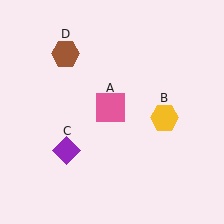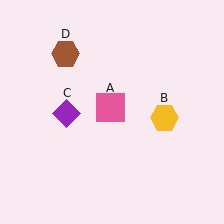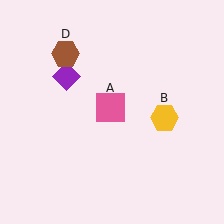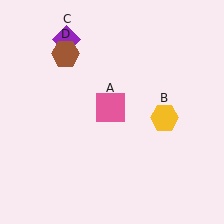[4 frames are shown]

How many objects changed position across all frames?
1 object changed position: purple diamond (object C).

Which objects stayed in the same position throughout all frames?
Pink square (object A) and yellow hexagon (object B) and brown hexagon (object D) remained stationary.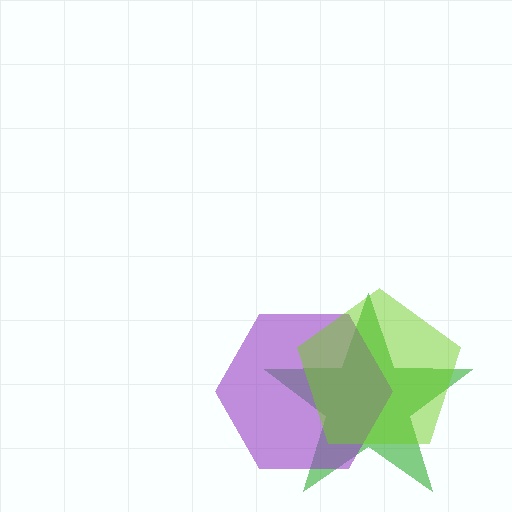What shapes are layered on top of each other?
The layered shapes are: a green star, a purple hexagon, a lime pentagon.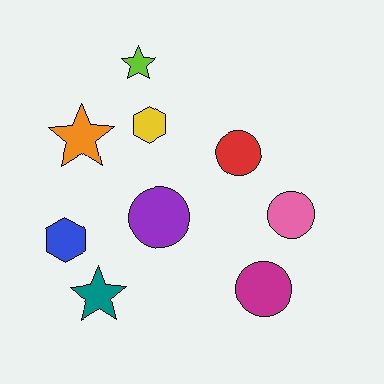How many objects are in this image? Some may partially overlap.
There are 9 objects.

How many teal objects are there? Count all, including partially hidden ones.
There is 1 teal object.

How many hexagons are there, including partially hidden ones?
There are 2 hexagons.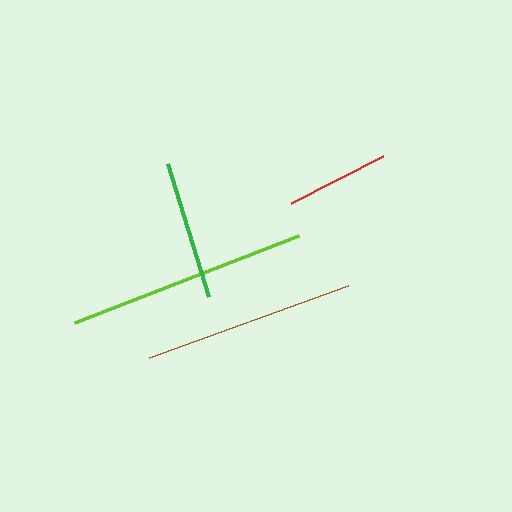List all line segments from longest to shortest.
From longest to shortest: lime, brown, green, red.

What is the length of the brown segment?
The brown segment is approximately 212 pixels long.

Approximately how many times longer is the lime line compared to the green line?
The lime line is approximately 1.7 times the length of the green line.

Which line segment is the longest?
The lime line is the longest at approximately 241 pixels.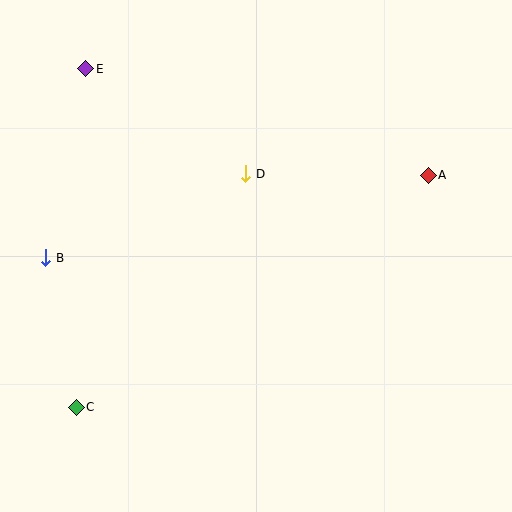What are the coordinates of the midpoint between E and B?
The midpoint between E and B is at (66, 163).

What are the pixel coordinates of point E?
Point E is at (86, 69).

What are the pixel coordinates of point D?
Point D is at (246, 174).